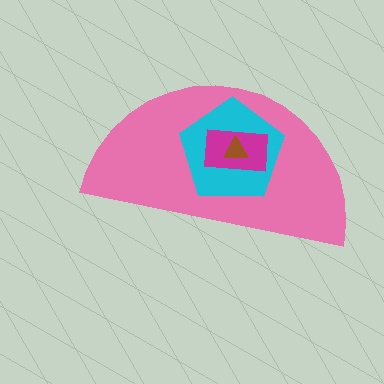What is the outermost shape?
The pink semicircle.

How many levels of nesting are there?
4.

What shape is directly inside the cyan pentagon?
The magenta rectangle.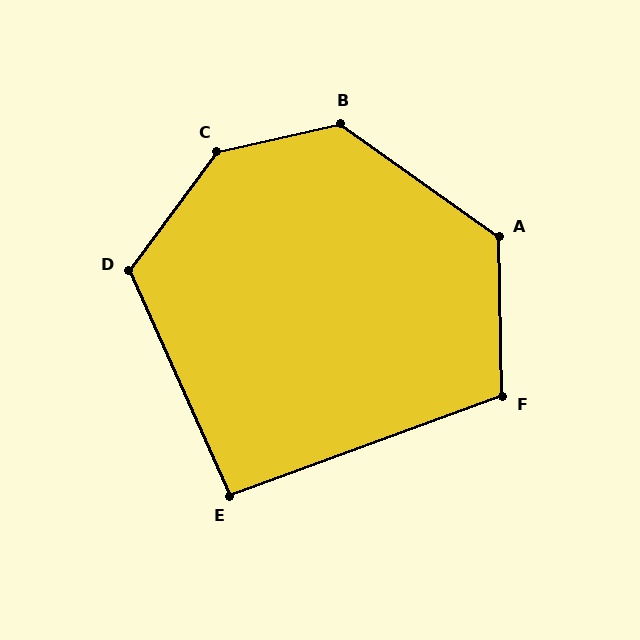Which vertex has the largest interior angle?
C, at approximately 139 degrees.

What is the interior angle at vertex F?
Approximately 109 degrees (obtuse).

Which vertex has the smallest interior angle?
E, at approximately 94 degrees.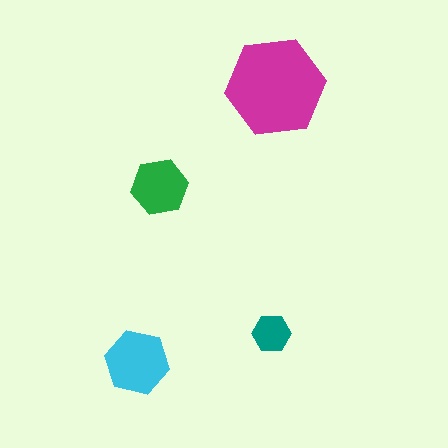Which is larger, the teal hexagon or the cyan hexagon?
The cyan one.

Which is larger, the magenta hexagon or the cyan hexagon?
The magenta one.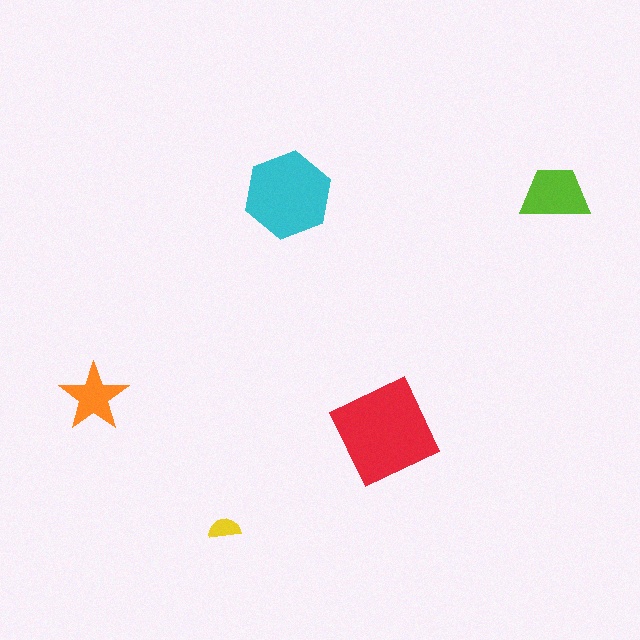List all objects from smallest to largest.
The yellow semicircle, the orange star, the lime trapezoid, the cyan hexagon, the red diamond.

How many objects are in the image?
There are 5 objects in the image.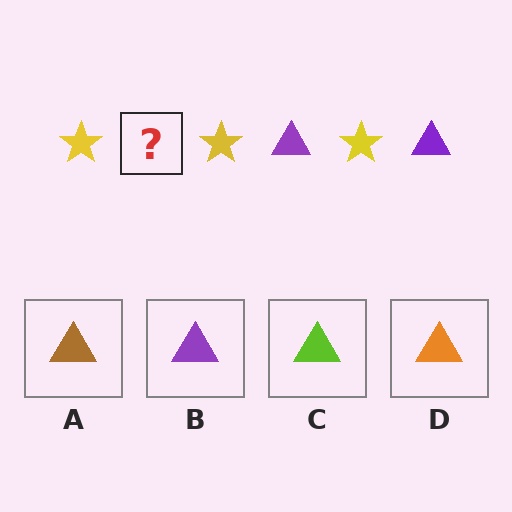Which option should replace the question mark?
Option B.